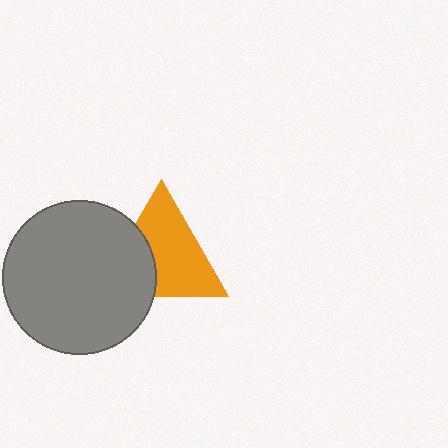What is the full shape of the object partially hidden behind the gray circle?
The partially hidden object is an orange triangle.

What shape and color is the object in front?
The object in front is a gray circle.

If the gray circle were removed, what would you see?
You would see the complete orange triangle.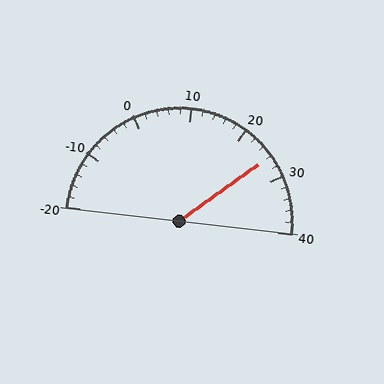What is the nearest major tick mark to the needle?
The nearest major tick mark is 30.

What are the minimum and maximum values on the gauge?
The gauge ranges from -20 to 40.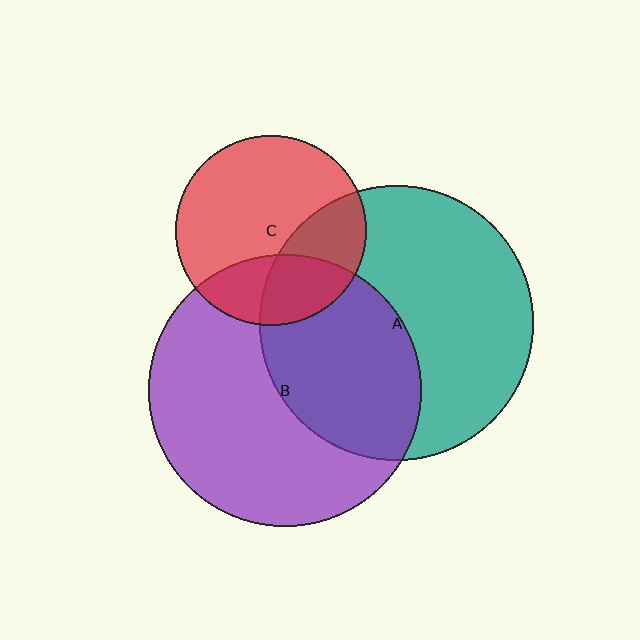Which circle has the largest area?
Circle A (teal).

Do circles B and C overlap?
Yes.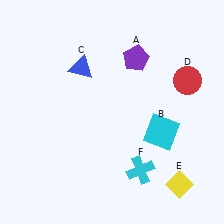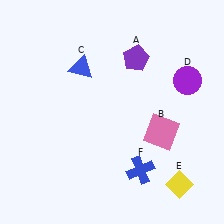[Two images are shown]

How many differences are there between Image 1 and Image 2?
There are 3 differences between the two images.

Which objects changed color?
B changed from cyan to pink. D changed from red to purple. F changed from cyan to blue.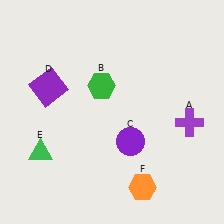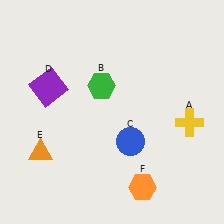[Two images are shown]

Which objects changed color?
A changed from purple to yellow. C changed from purple to blue. E changed from green to orange.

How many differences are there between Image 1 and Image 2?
There are 3 differences between the two images.